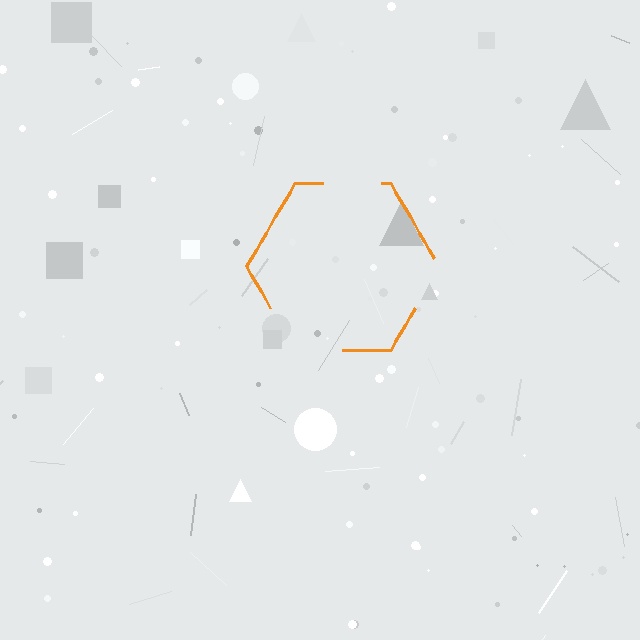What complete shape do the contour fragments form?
The contour fragments form a hexagon.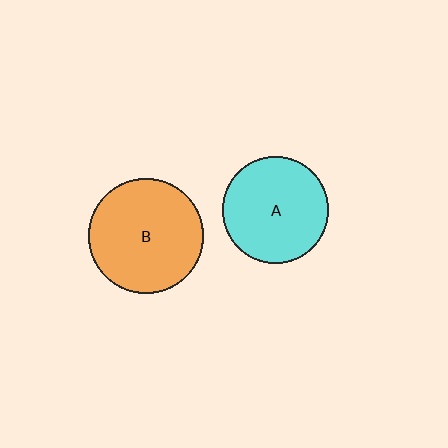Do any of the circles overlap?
No, none of the circles overlap.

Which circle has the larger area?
Circle B (orange).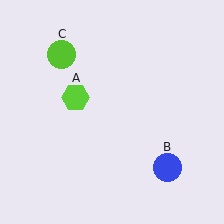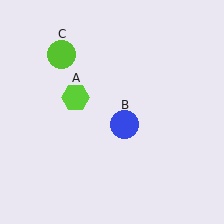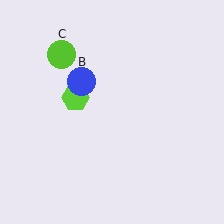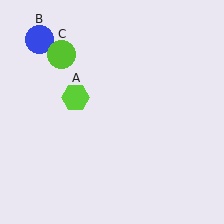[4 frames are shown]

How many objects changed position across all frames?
1 object changed position: blue circle (object B).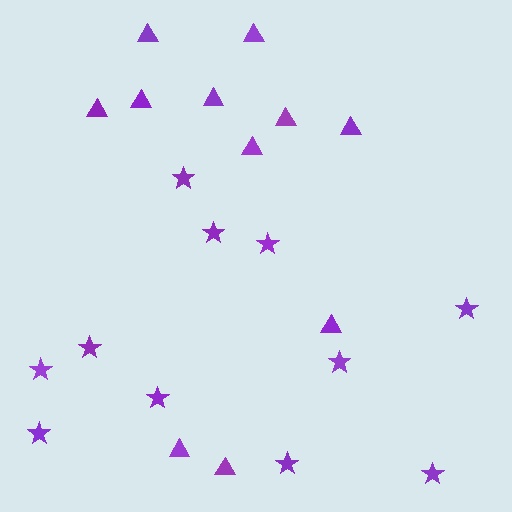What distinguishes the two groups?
There are 2 groups: one group of triangles (11) and one group of stars (11).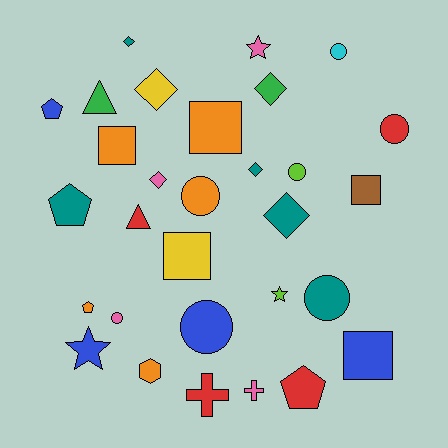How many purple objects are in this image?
There are no purple objects.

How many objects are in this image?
There are 30 objects.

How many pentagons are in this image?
There are 4 pentagons.